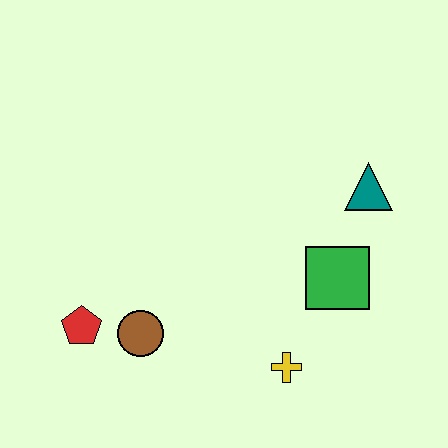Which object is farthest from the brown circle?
The teal triangle is farthest from the brown circle.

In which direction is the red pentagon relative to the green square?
The red pentagon is to the left of the green square.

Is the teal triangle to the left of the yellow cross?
No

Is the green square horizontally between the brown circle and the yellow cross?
No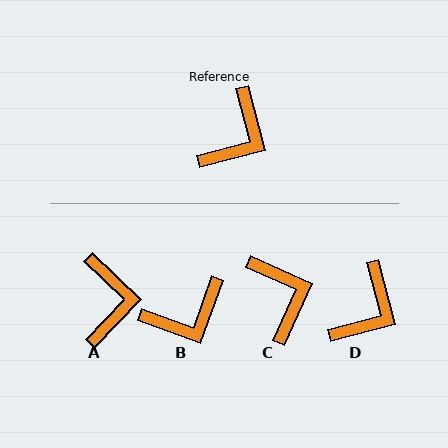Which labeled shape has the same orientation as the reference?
D.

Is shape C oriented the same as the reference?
No, it is off by about 51 degrees.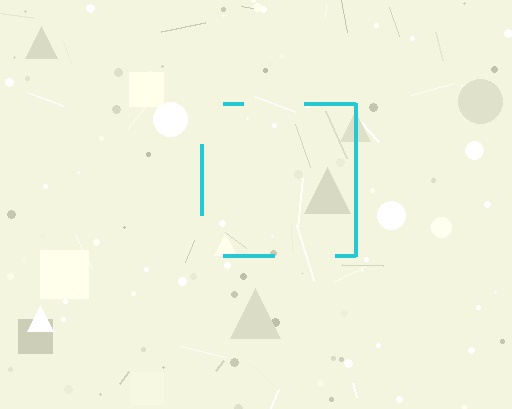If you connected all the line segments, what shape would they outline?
They would outline a square.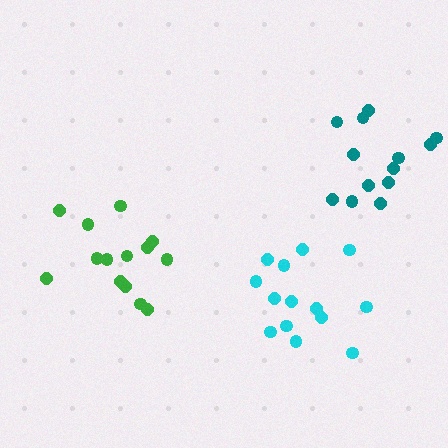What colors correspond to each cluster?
The clusters are colored: green, teal, cyan.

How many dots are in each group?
Group 1: 14 dots, Group 2: 13 dots, Group 3: 14 dots (41 total).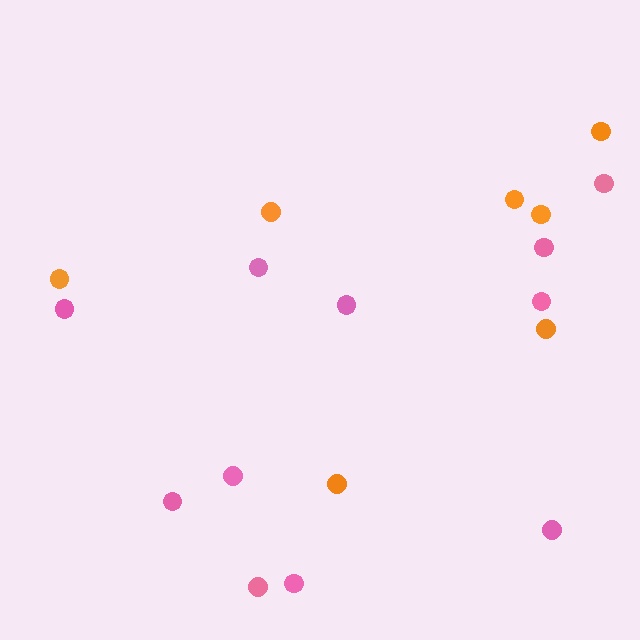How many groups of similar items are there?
There are 2 groups: one group of orange circles (7) and one group of pink circles (11).